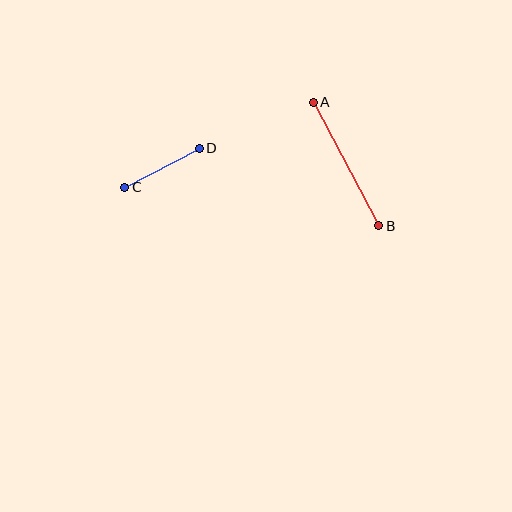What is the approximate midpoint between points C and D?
The midpoint is at approximately (162, 168) pixels.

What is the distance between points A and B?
The distance is approximately 140 pixels.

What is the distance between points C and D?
The distance is approximately 84 pixels.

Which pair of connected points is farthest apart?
Points A and B are farthest apart.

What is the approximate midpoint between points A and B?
The midpoint is at approximately (346, 164) pixels.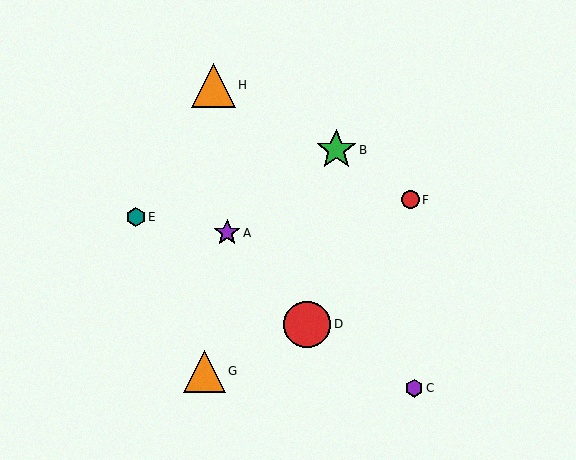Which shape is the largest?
The red circle (labeled D) is the largest.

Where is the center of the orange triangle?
The center of the orange triangle is at (213, 85).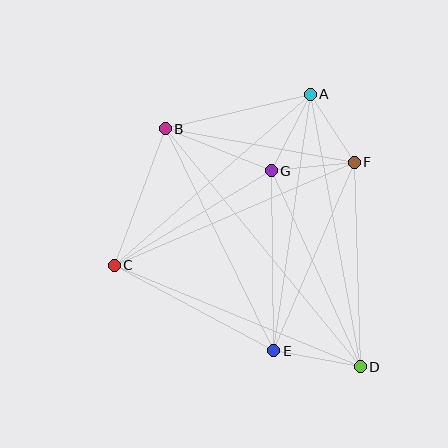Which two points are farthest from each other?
Points B and D are farthest from each other.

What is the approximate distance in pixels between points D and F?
The distance between D and F is approximately 205 pixels.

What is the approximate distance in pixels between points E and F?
The distance between E and F is approximately 205 pixels.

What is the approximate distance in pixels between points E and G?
The distance between E and G is approximately 180 pixels.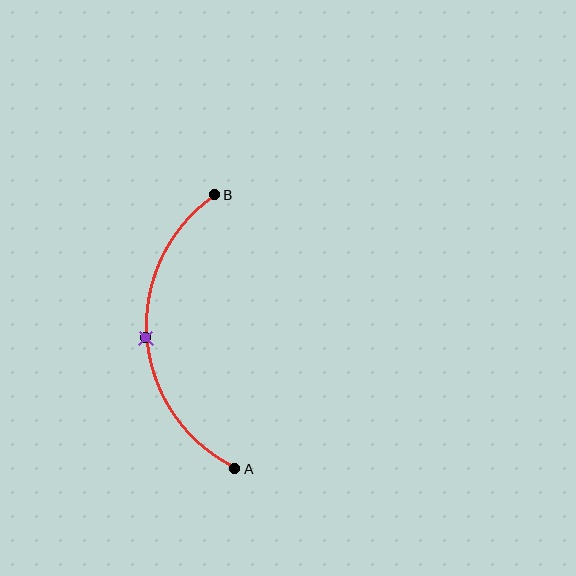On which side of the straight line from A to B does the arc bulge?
The arc bulges to the left of the straight line connecting A and B.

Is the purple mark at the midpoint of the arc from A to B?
Yes. The purple mark lies on the arc at equal arc-length from both A and B — it is the arc midpoint.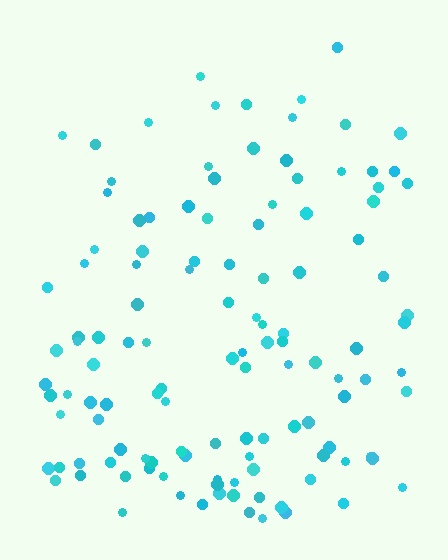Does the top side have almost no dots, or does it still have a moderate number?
Still a moderate number, just noticeably fewer than the bottom.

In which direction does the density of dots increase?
From top to bottom, with the bottom side densest.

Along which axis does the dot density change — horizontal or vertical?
Vertical.